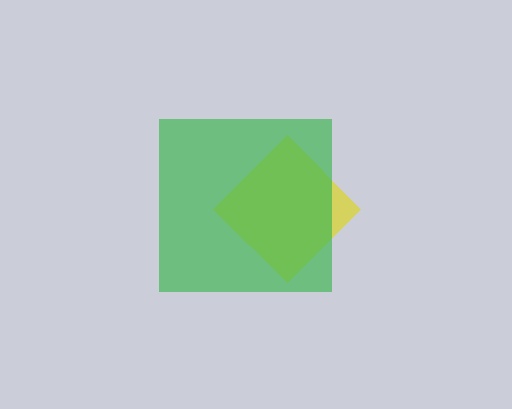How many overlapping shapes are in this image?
There are 2 overlapping shapes in the image.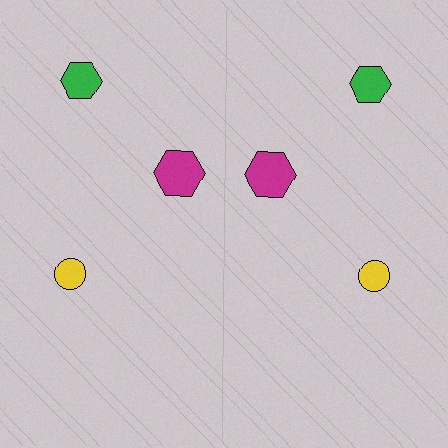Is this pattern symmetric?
Yes, this pattern has bilateral (reflection) symmetry.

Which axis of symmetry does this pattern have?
The pattern has a vertical axis of symmetry running through the center of the image.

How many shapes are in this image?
There are 6 shapes in this image.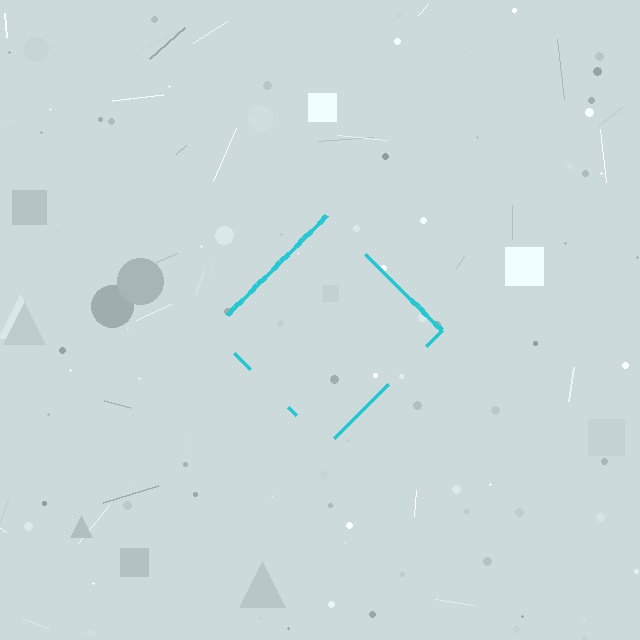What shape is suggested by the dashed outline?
The dashed outline suggests a diamond.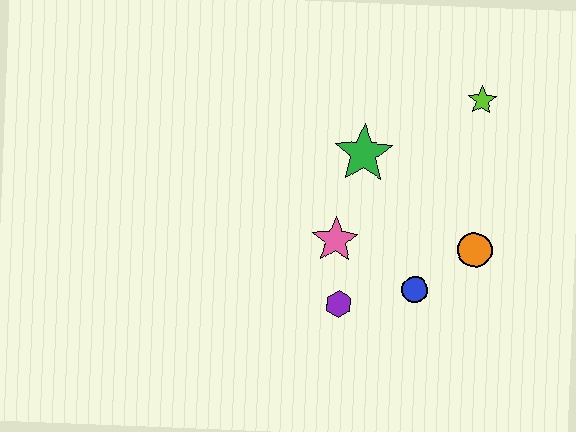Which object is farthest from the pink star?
The lime star is farthest from the pink star.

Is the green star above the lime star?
No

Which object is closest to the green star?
The pink star is closest to the green star.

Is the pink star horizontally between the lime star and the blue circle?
No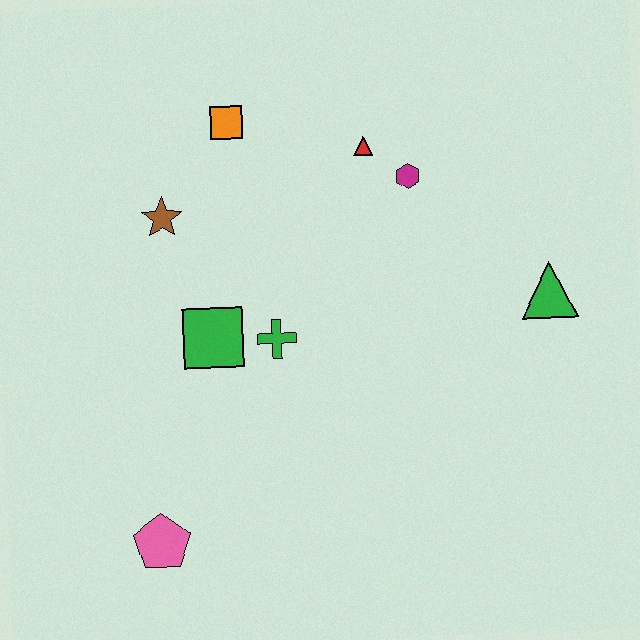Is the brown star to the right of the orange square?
No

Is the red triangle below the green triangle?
No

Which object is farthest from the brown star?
The green triangle is farthest from the brown star.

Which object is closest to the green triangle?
The magenta hexagon is closest to the green triangle.